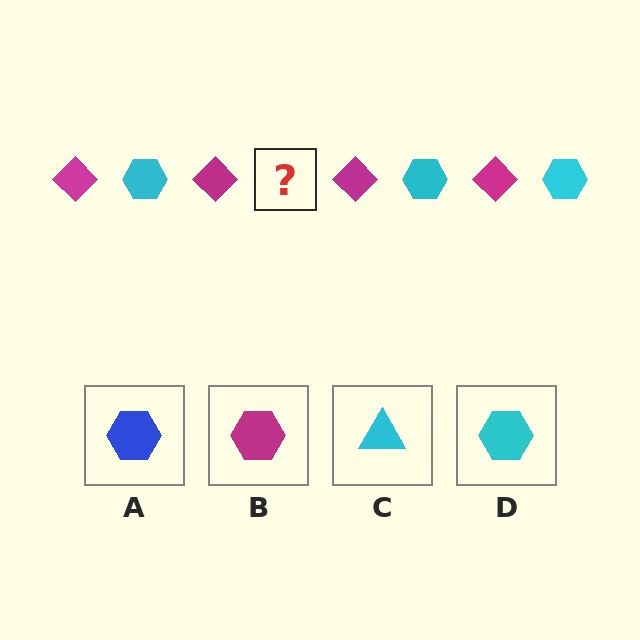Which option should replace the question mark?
Option D.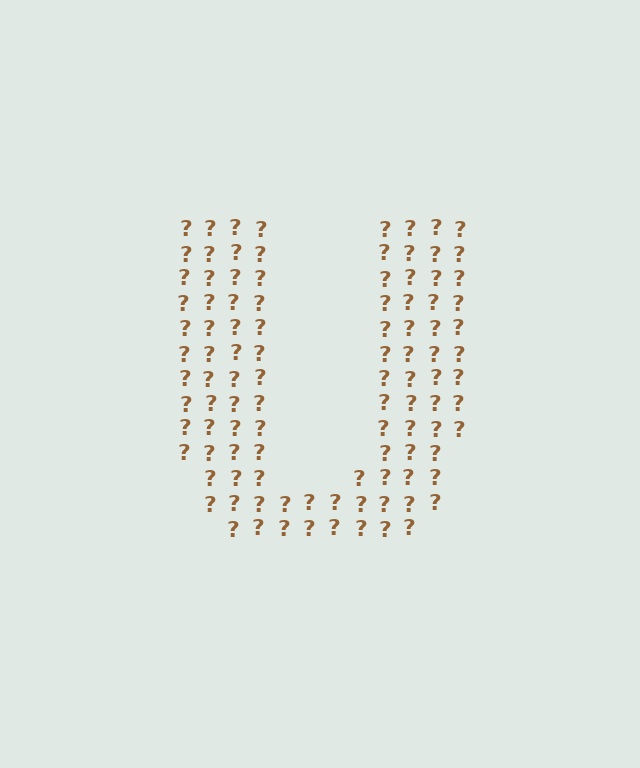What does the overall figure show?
The overall figure shows the letter U.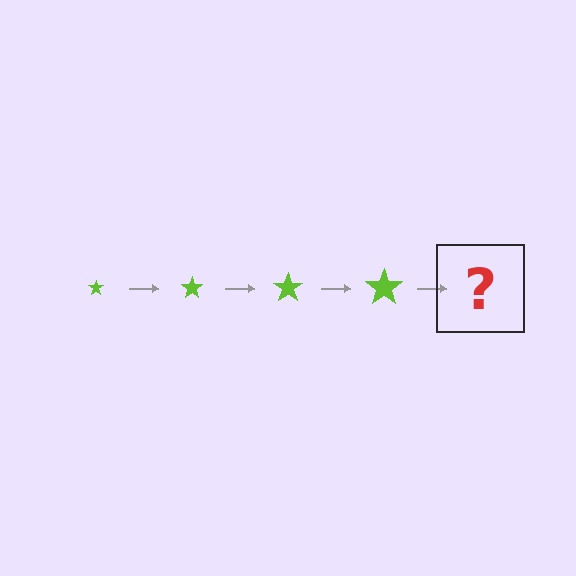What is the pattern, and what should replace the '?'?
The pattern is that the star gets progressively larger each step. The '?' should be a lime star, larger than the previous one.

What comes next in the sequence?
The next element should be a lime star, larger than the previous one.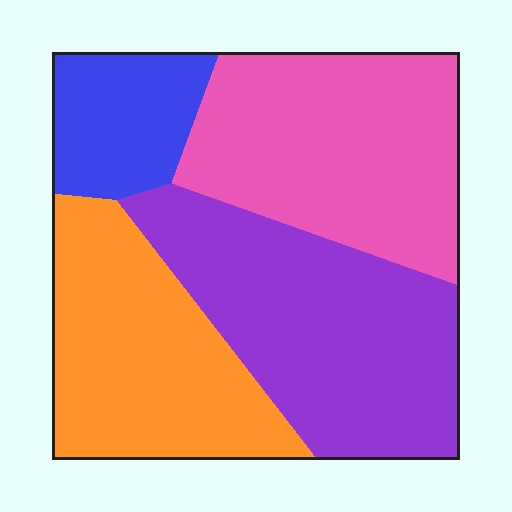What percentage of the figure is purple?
Purple takes up about one third (1/3) of the figure.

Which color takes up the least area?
Blue, at roughly 10%.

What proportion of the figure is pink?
Pink takes up between a quarter and a half of the figure.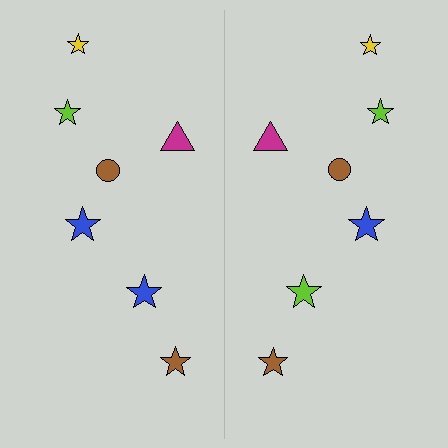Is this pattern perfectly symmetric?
No, the pattern is not perfectly symmetric. The lime star on the right side breaks the symmetry — its mirror counterpart is blue.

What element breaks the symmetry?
The lime star on the right side breaks the symmetry — its mirror counterpart is blue.